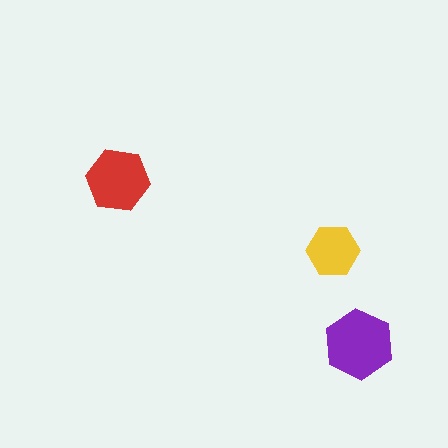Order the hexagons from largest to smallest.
the purple one, the red one, the yellow one.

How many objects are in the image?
There are 3 objects in the image.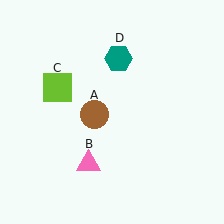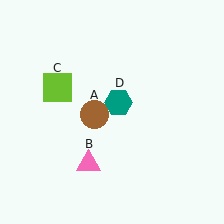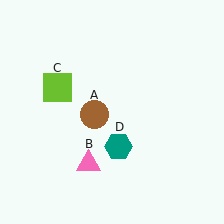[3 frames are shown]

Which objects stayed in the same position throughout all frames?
Brown circle (object A) and pink triangle (object B) and lime square (object C) remained stationary.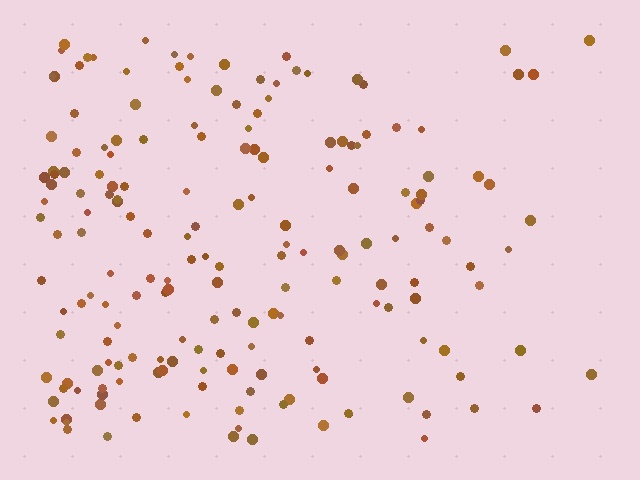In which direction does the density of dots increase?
From right to left, with the left side densest.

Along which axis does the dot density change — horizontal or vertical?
Horizontal.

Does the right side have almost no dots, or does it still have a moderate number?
Still a moderate number, just noticeably fewer than the left.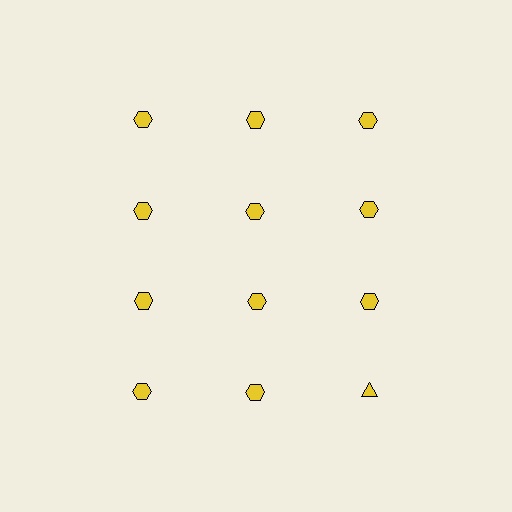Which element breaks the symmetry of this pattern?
The yellow triangle in the fourth row, center column breaks the symmetry. All other shapes are yellow hexagons.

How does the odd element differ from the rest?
It has a different shape: triangle instead of hexagon.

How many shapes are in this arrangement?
There are 12 shapes arranged in a grid pattern.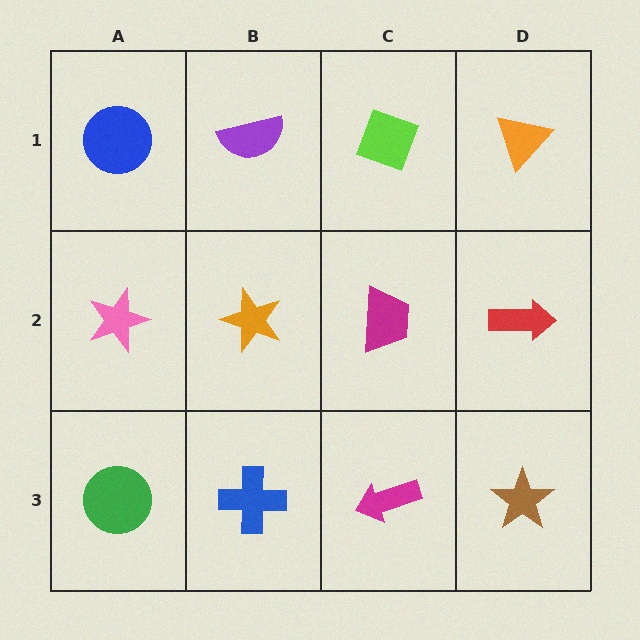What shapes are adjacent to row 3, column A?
A pink star (row 2, column A), a blue cross (row 3, column B).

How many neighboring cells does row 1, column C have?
3.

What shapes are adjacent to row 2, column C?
A lime diamond (row 1, column C), a magenta arrow (row 3, column C), an orange star (row 2, column B), a red arrow (row 2, column D).